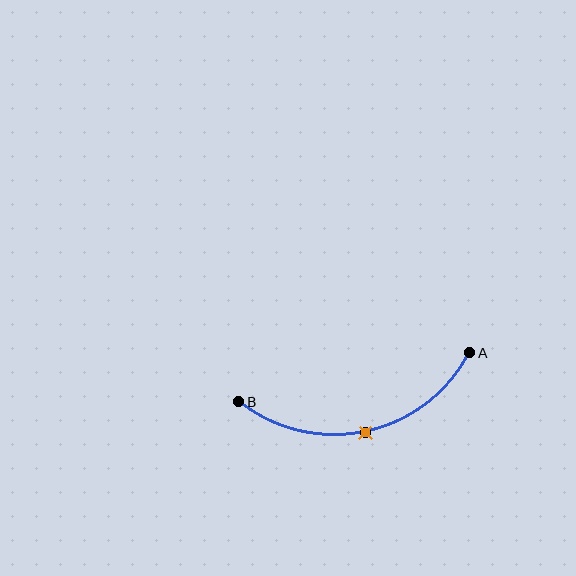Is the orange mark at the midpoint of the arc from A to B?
Yes. The orange mark lies on the arc at equal arc-length from both A and B — it is the arc midpoint.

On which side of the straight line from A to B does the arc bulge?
The arc bulges below the straight line connecting A and B.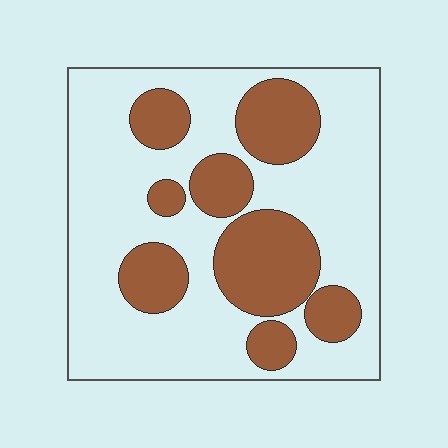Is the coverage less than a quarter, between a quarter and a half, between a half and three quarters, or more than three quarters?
Between a quarter and a half.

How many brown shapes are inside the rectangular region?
8.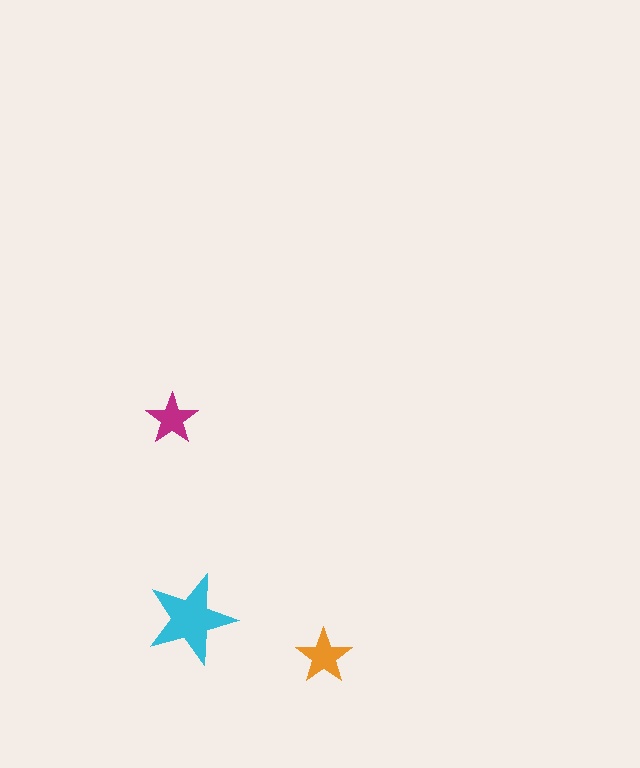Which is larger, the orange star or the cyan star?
The cyan one.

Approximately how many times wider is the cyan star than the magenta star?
About 1.5 times wider.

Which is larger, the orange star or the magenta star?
The orange one.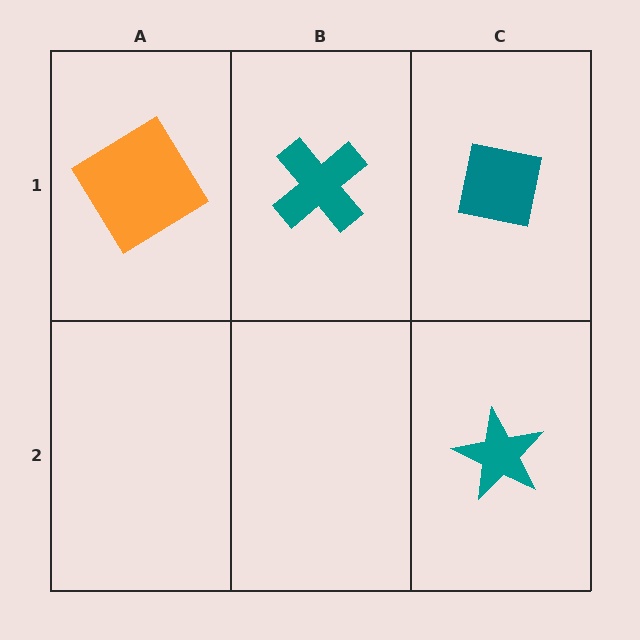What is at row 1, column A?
An orange diamond.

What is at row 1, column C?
A teal square.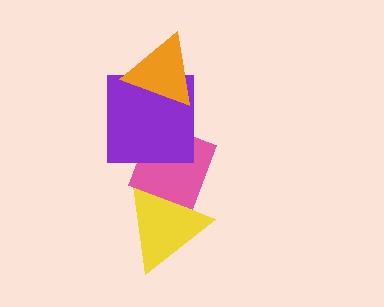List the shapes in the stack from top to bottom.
From top to bottom: the orange triangle, the purple square, the pink diamond, the yellow triangle.